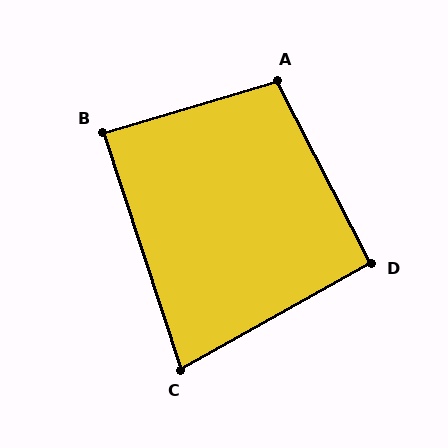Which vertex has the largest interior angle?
A, at approximately 101 degrees.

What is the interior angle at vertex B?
Approximately 88 degrees (approximately right).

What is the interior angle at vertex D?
Approximately 92 degrees (approximately right).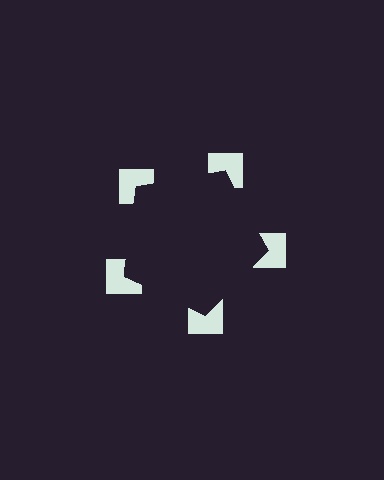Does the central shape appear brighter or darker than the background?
It typically appears slightly darker than the background, even though no actual brightness change is drawn.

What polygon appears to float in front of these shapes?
An illusory pentagon — its edges are inferred from the aligned wedge cuts in the notched squares, not physically drawn.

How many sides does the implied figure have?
5 sides.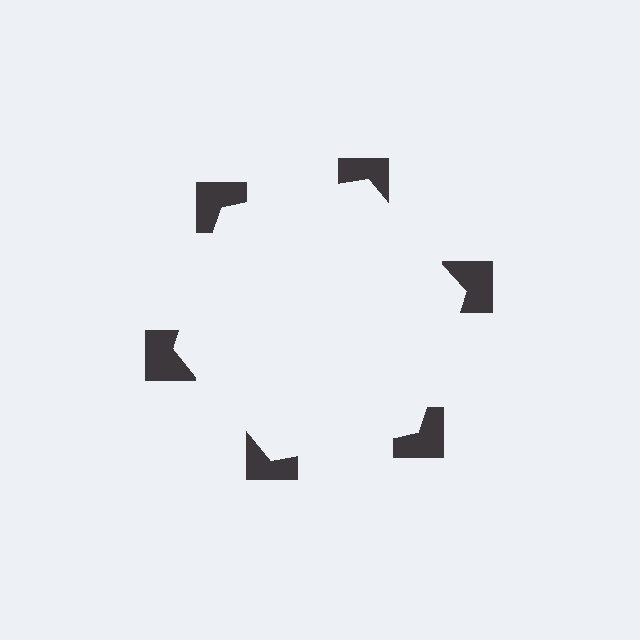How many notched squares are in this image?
There are 6 — one at each vertex of the illusory hexagon.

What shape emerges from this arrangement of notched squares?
An illusory hexagon — its edges are inferred from the aligned wedge cuts in the notched squares, not physically drawn.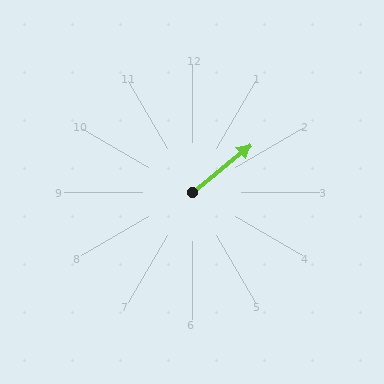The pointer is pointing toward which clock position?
Roughly 2 o'clock.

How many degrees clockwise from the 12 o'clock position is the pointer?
Approximately 51 degrees.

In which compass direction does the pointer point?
Northeast.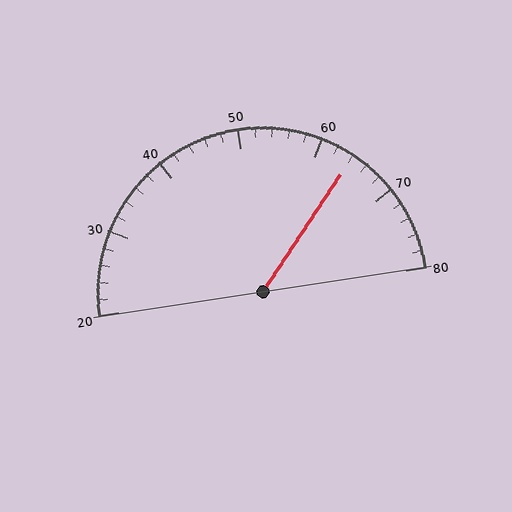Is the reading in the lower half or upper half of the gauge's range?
The reading is in the upper half of the range (20 to 80).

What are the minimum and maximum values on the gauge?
The gauge ranges from 20 to 80.